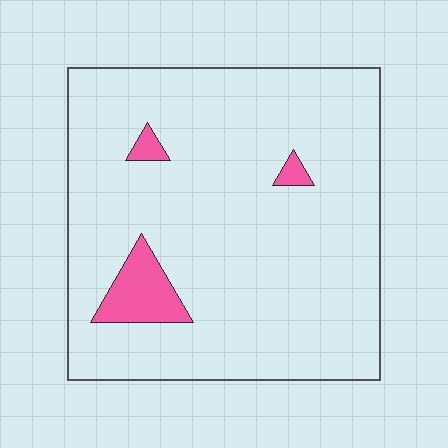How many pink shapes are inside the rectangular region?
3.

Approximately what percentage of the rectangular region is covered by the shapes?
Approximately 5%.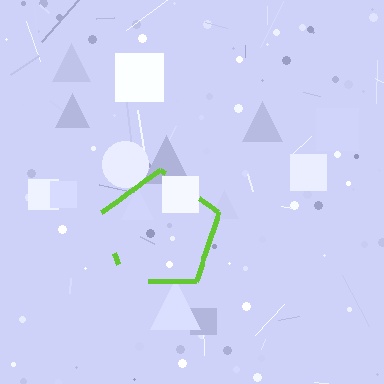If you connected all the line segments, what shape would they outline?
They would outline a pentagon.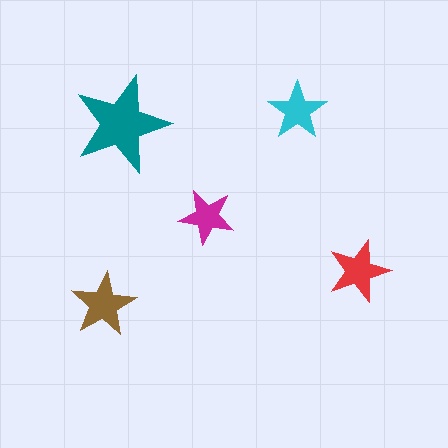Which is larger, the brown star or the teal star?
The teal one.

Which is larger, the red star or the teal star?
The teal one.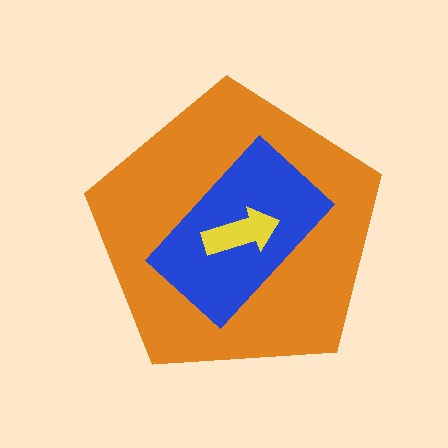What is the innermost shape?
The yellow arrow.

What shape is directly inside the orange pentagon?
The blue rectangle.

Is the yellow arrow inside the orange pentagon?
Yes.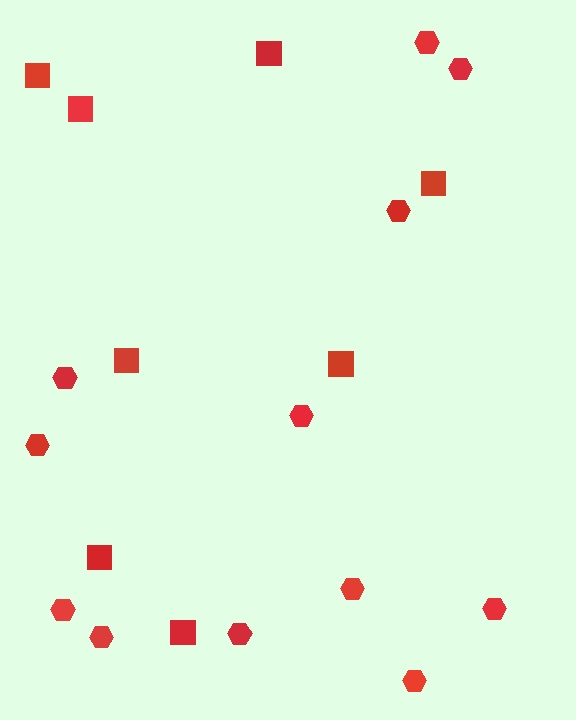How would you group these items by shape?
There are 2 groups: one group of hexagons (12) and one group of squares (8).